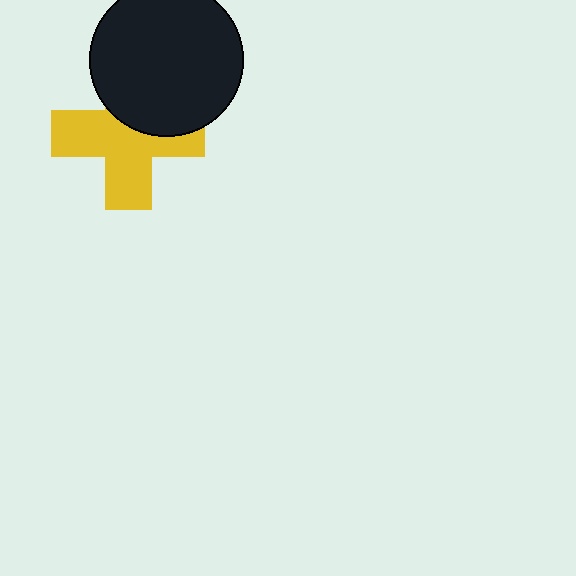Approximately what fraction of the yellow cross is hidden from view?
Roughly 37% of the yellow cross is hidden behind the black circle.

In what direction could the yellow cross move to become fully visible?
The yellow cross could move down. That would shift it out from behind the black circle entirely.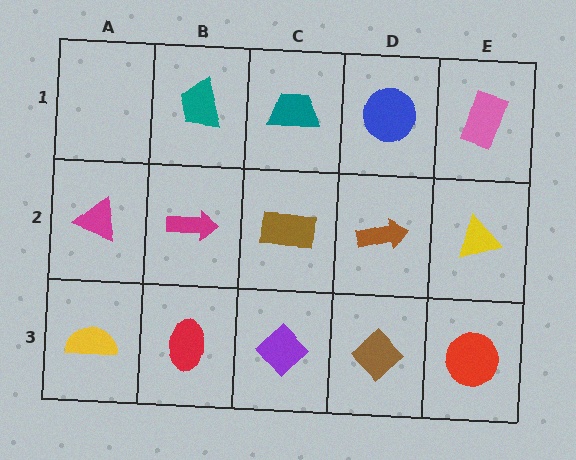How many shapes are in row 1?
4 shapes.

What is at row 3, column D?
A brown diamond.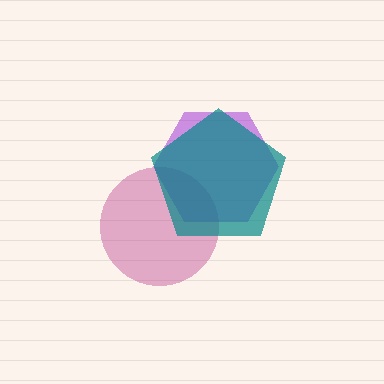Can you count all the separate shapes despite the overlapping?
Yes, there are 3 separate shapes.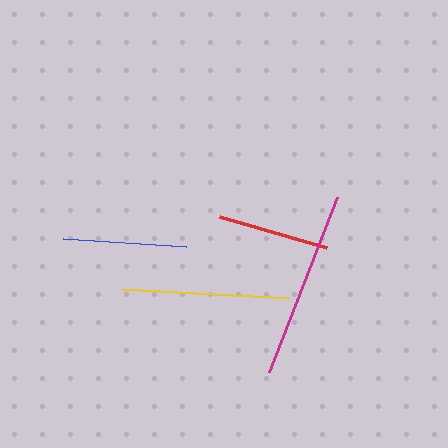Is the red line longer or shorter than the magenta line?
The magenta line is longer than the red line.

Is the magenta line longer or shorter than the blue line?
The magenta line is longer than the blue line.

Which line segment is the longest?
The magenta line is the longest at approximately 188 pixels.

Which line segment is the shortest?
The red line is the shortest at approximately 111 pixels.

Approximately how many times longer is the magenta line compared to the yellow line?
The magenta line is approximately 1.1 times the length of the yellow line.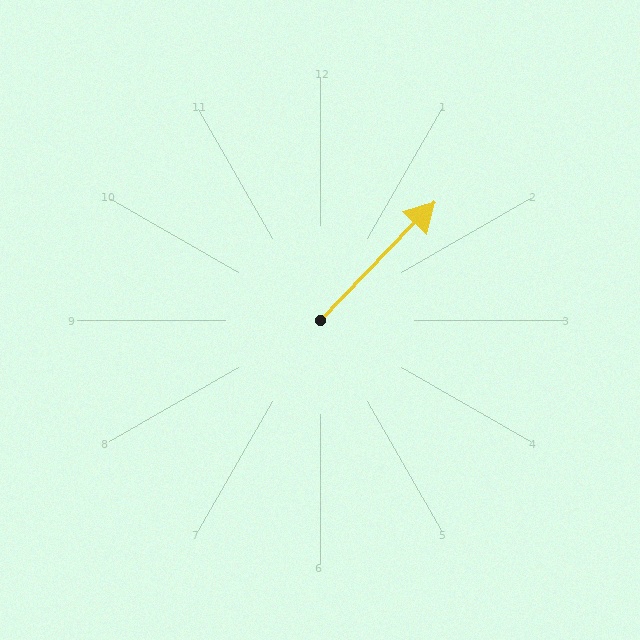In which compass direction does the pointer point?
Northeast.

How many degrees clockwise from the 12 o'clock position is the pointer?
Approximately 44 degrees.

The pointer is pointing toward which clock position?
Roughly 1 o'clock.